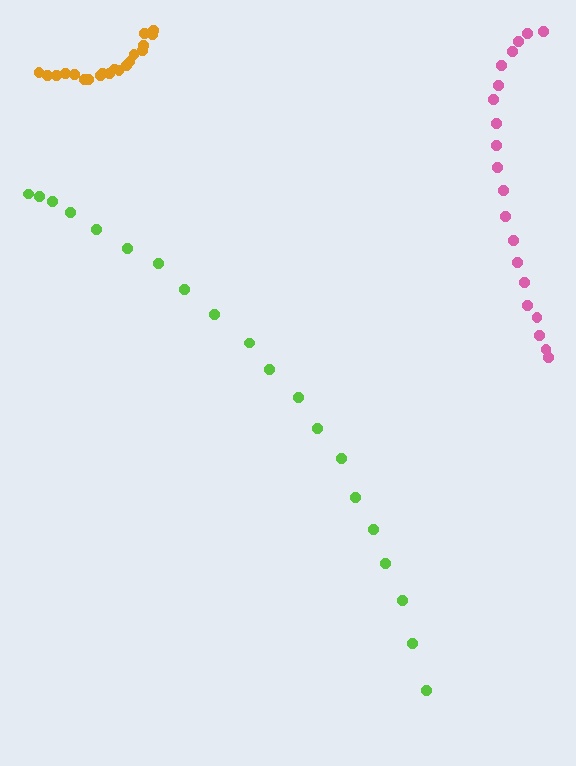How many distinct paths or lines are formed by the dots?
There are 3 distinct paths.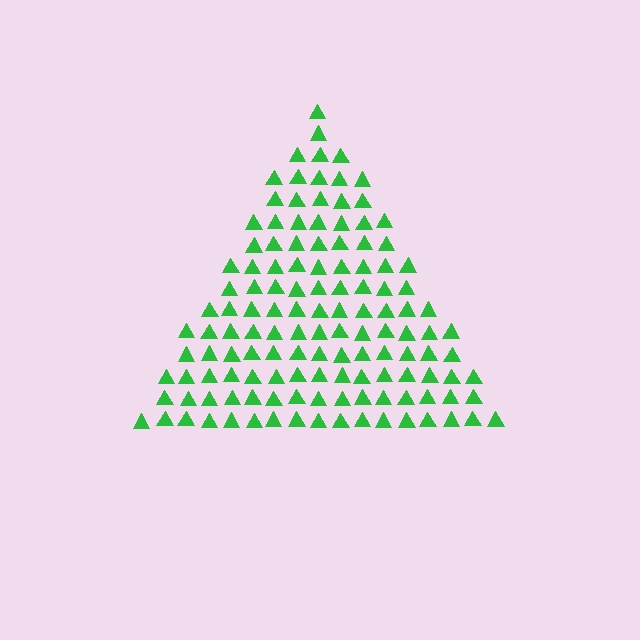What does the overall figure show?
The overall figure shows a triangle.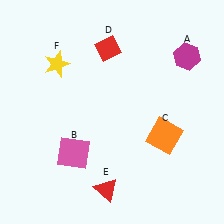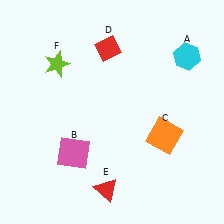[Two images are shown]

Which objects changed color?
A changed from magenta to cyan. F changed from yellow to lime.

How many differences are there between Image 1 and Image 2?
There are 2 differences between the two images.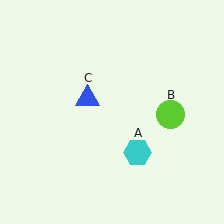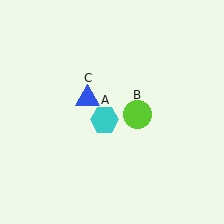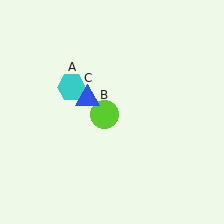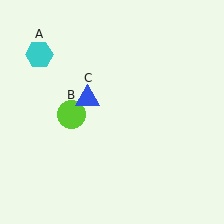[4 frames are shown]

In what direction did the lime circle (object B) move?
The lime circle (object B) moved left.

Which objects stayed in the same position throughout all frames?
Blue triangle (object C) remained stationary.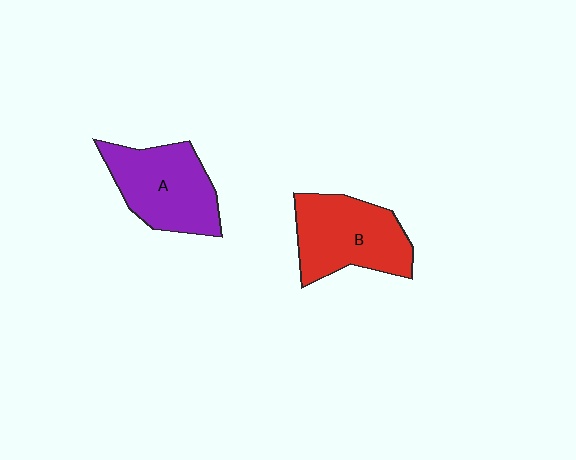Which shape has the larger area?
Shape B (red).